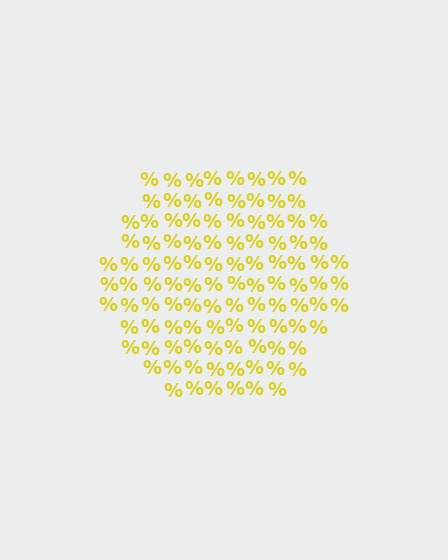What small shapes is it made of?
It is made of small percent signs.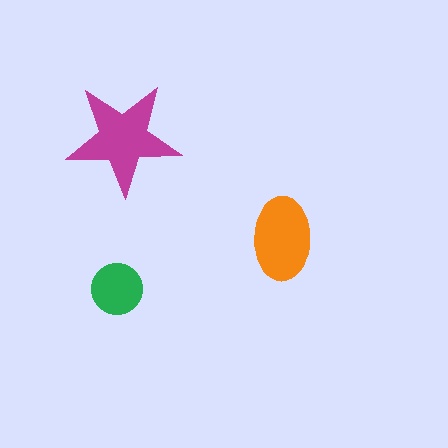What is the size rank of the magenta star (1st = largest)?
1st.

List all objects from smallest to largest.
The green circle, the orange ellipse, the magenta star.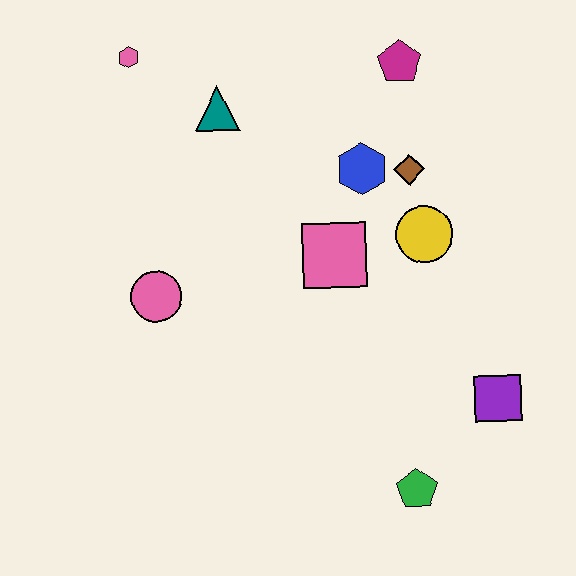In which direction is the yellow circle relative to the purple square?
The yellow circle is above the purple square.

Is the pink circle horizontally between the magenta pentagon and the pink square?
No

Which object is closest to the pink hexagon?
The teal triangle is closest to the pink hexagon.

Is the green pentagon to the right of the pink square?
Yes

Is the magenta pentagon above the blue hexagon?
Yes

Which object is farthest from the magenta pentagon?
The green pentagon is farthest from the magenta pentagon.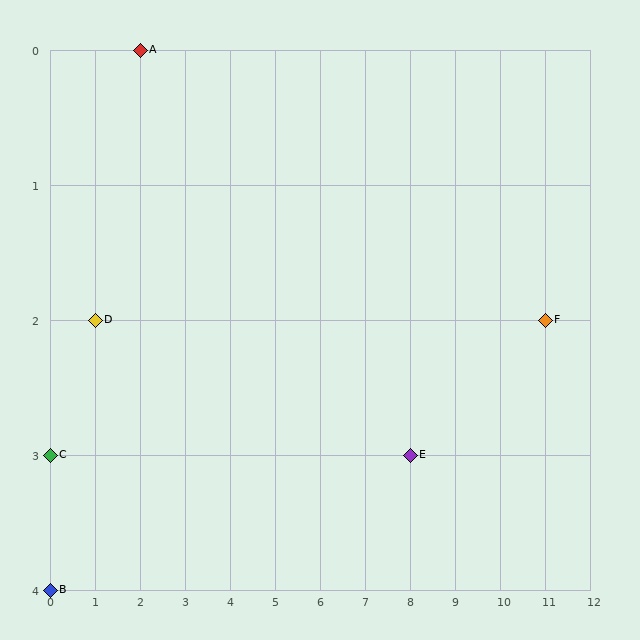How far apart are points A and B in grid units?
Points A and B are 2 columns and 4 rows apart (about 4.5 grid units diagonally).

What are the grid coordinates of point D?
Point D is at grid coordinates (1, 2).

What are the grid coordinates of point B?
Point B is at grid coordinates (0, 4).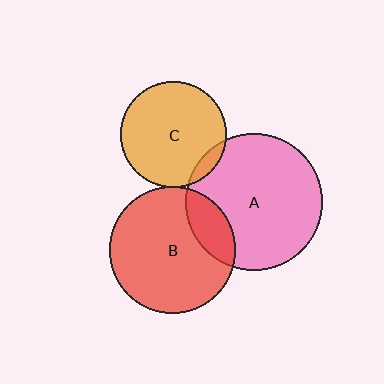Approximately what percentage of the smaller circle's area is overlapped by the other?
Approximately 10%.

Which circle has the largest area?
Circle A (pink).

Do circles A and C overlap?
Yes.